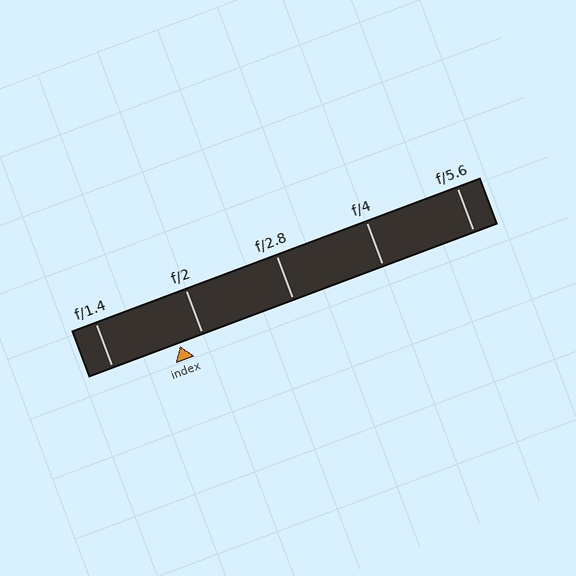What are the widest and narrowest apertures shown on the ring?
The widest aperture shown is f/1.4 and the narrowest is f/5.6.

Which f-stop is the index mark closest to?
The index mark is closest to f/2.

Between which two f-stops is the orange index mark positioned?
The index mark is between f/1.4 and f/2.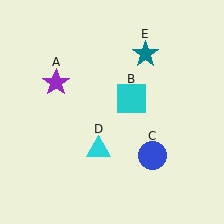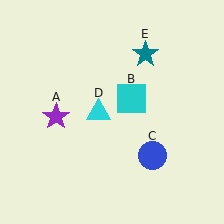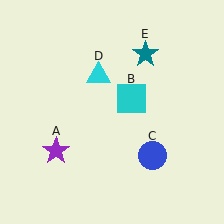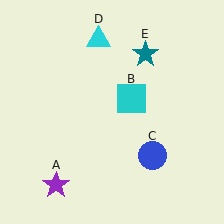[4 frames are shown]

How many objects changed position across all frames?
2 objects changed position: purple star (object A), cyan triangle (object D).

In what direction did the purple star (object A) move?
The purple star (object A) moved down.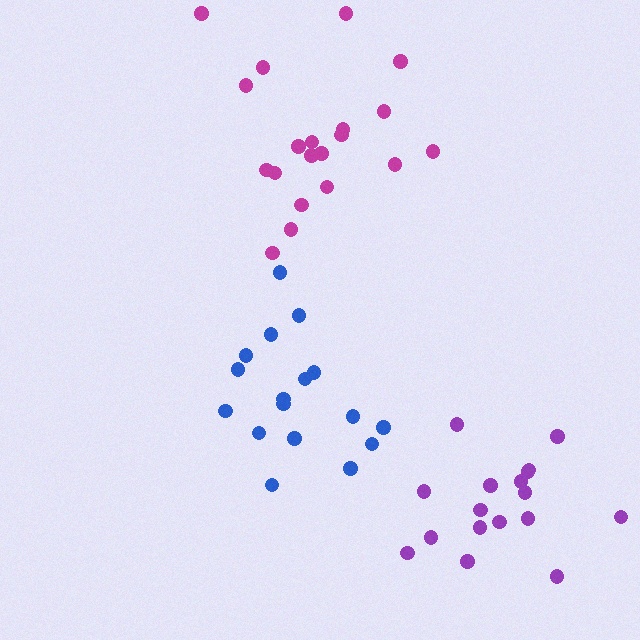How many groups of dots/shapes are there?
There are 3 groups.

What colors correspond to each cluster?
The clusters are colored: blue, magenta, purple.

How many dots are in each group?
Group 1: 18 dots, Group 2: 20 dots, Group 3: 17 dots (55 total).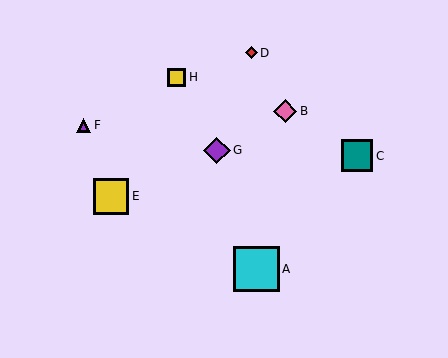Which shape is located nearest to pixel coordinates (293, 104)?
The pink diamond (labeled B) at (285, 111) is nearest to that location.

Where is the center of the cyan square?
The center of the cyan square is at (257, 269).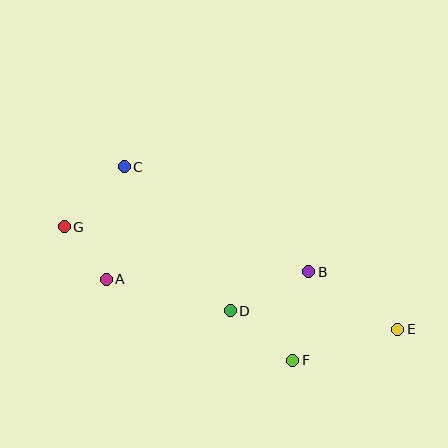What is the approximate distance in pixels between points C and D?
The distance between C and D is approximately 179 pixels.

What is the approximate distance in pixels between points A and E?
The distance between A and E is approximately 296 pixels.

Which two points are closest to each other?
Points A and G are closest to each other.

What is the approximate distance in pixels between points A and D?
The distance between A and D is approximately 128 pixels.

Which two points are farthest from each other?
Points E and G are farthest from each other.